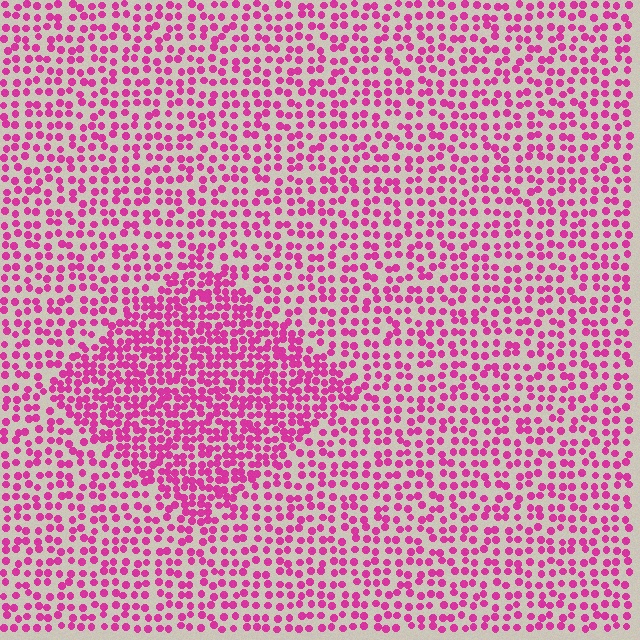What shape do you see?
I see a diamond.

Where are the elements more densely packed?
The elements are more densely packed inside the diamond boundary.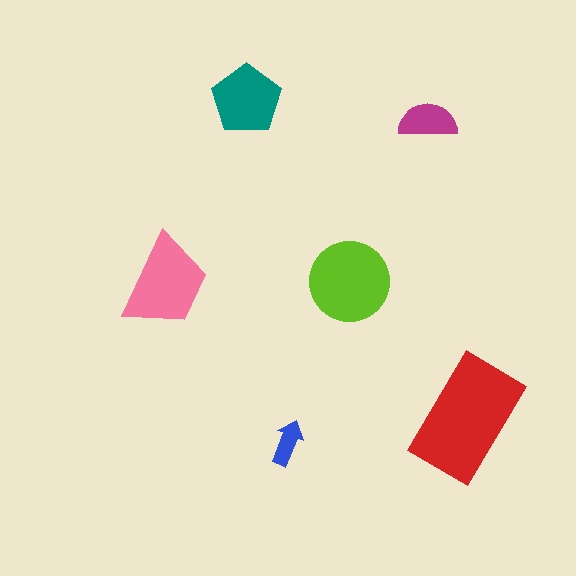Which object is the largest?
The red rectangle.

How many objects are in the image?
There are 6 objects in the image.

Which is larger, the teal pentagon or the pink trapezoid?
The pink trapezoid.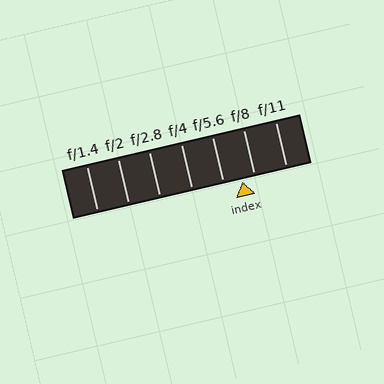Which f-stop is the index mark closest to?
The index mark is closest to f/8.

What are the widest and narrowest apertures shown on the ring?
The widest aperture shown is f/1.4 and the narrowest is f/11.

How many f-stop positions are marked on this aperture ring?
There are 7 f-stop positions marked.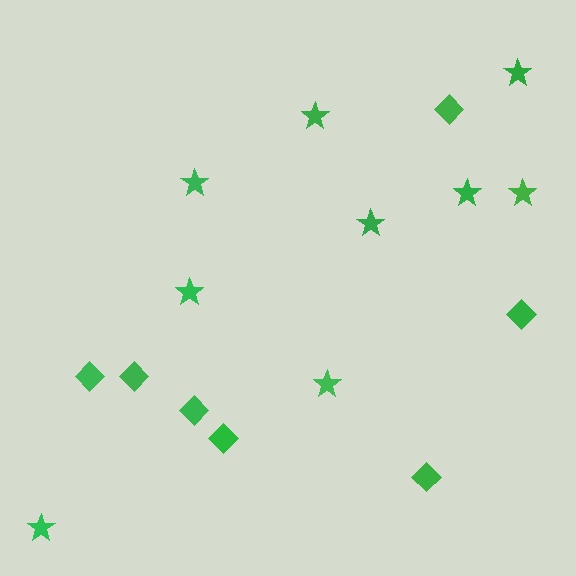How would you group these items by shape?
There are 2 groups: one group of diamonds (7) and one group of stars (9).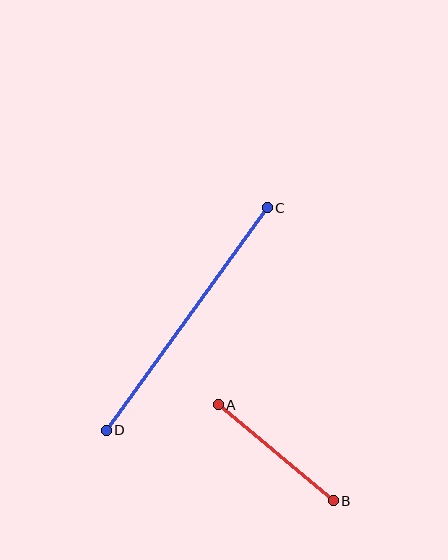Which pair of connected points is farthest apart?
Points C and D are farthest apart.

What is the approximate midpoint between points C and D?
The midpoint is at approximately (187, 319) pixels.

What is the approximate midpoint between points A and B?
The midpoint is at approximately (276, 453) pixels.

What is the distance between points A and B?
The distance is approximately 150 pixels.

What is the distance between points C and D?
The distance is approximately 275 pixels.